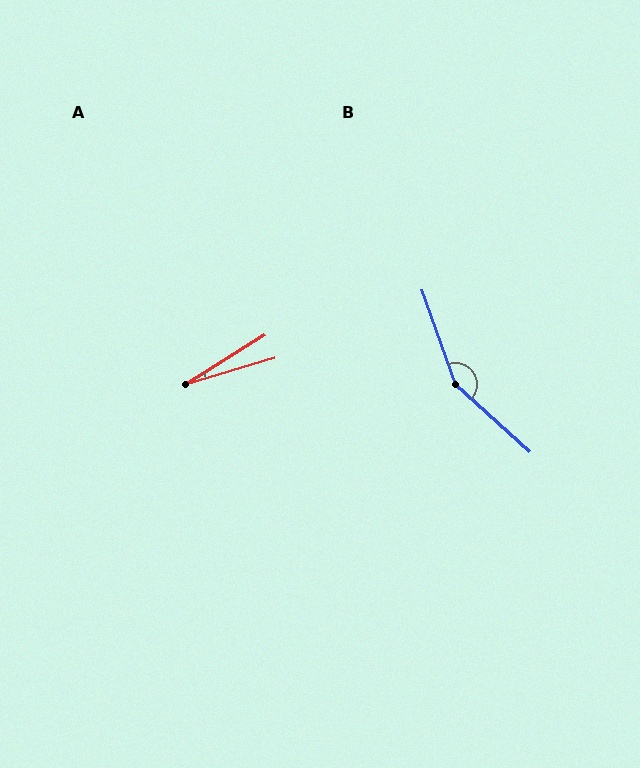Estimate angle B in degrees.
Approximately 152 degrees.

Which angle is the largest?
B, at approximately 152 degrees.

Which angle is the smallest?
A, at approximately 16 degrees.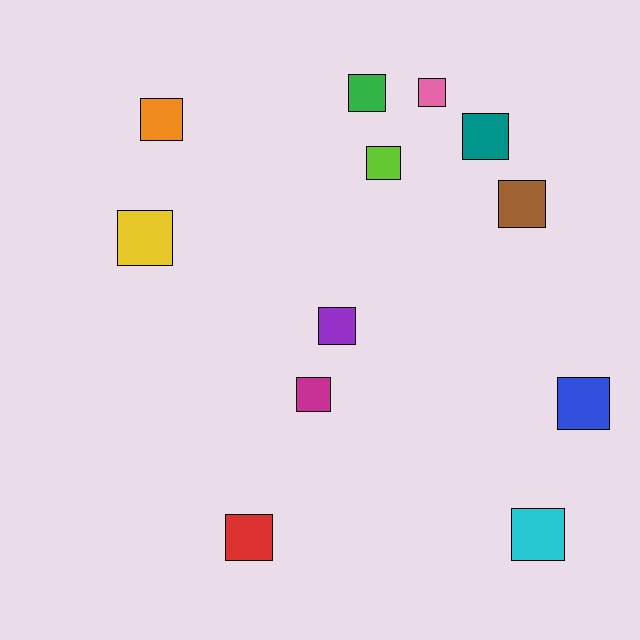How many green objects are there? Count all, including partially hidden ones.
There is 1 green object.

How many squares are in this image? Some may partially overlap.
There are 12 squares.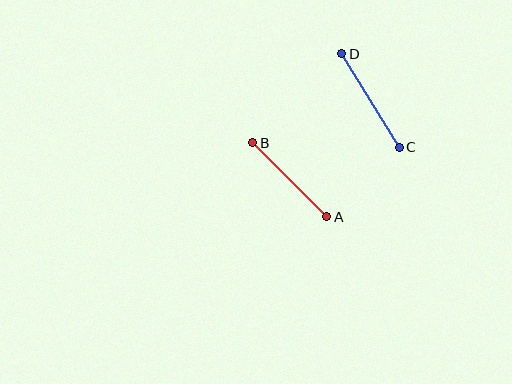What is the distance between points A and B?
The distance is approximately 105 pixels.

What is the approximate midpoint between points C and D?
The midpoint is at approximately (371, 100) pixels.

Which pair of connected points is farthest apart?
Points C and D are farthest apart.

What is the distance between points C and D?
The distance is approximately 110 pixels.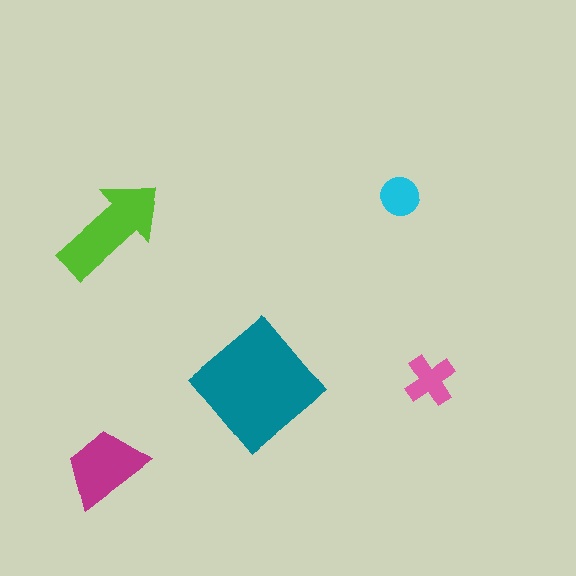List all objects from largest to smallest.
The teal diamond, the lime arrow, the magenta trapezoid, the pink cross, the cyan circle.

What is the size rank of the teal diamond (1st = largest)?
1st.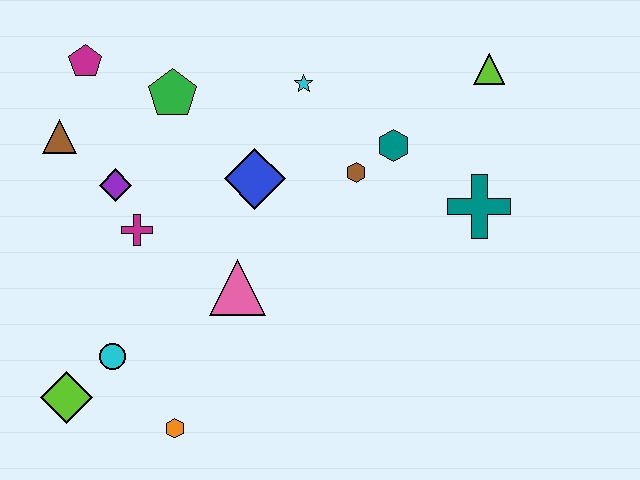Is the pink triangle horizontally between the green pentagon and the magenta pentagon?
No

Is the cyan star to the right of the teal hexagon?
No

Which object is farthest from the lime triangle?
The lime diamond is farthest from the lime triangle.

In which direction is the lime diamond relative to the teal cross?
The lime diamond is to the left of the teal cross.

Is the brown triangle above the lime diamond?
Yes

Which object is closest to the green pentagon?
The magenta pentagon is closest to the green pentagon.